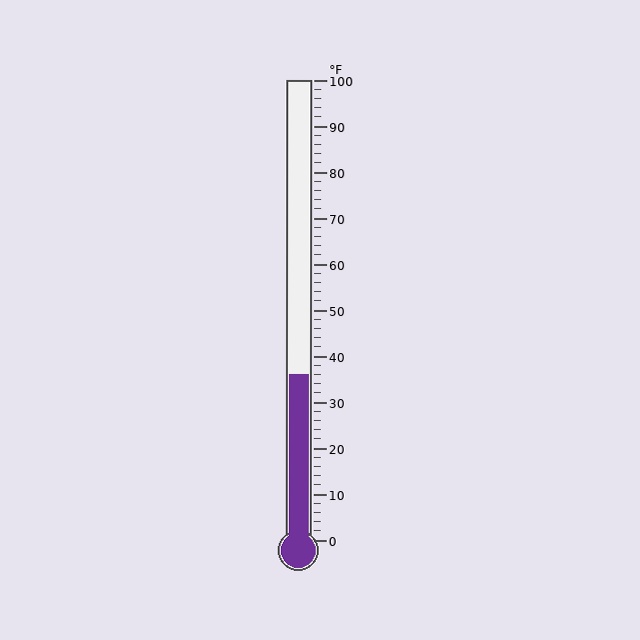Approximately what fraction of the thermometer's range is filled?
The thermometer is filled to approximately 35% of its range.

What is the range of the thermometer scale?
The thermometer scale ranges from 0°F to 100°F.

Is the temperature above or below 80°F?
The temperature is below 80°F.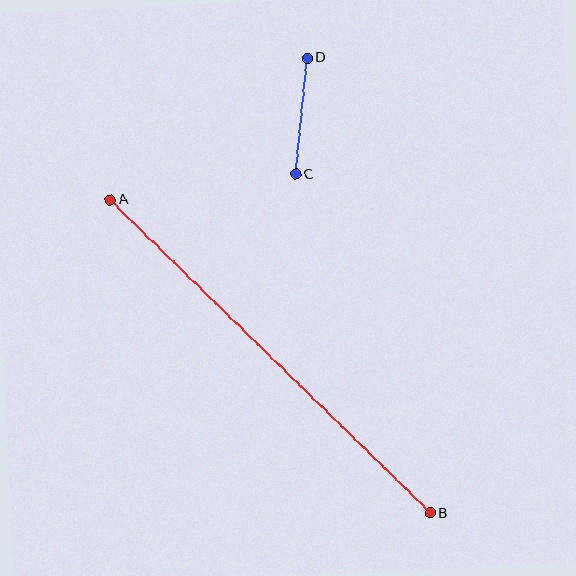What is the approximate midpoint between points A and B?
The midpoint is at approximately (270, 356) pixels.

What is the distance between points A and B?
The distance is approximately 448 pixels.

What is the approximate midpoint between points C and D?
The midpoint is at approximately (301, 116) pixels.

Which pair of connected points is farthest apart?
Points A and B are farthest apart.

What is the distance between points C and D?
The distance is approximately 117 pixels.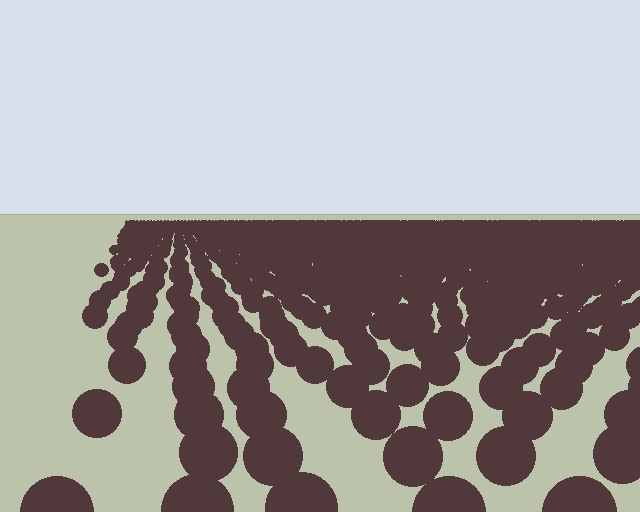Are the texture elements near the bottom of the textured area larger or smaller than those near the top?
Larger. Near the bottom, elements are closer to the viewer and appear at a bigger on-screen size.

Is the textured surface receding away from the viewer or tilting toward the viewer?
The surface is receding away from the viewer. Texture elements get smaller and denser toward the top.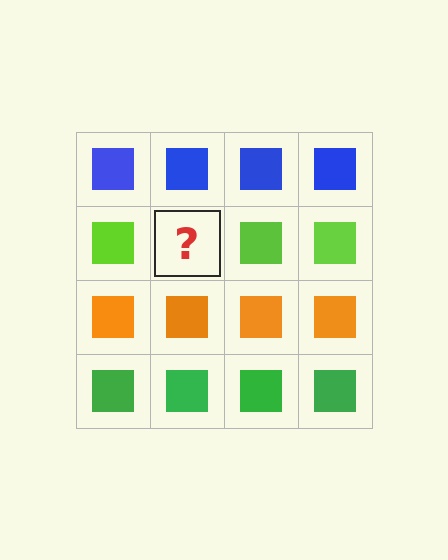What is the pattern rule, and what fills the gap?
The rule is that each row has a consistent color. The gap should be filled with a lime square.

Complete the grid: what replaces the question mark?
The question mark should be replaced with a lime square.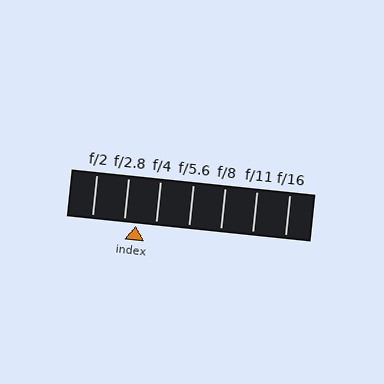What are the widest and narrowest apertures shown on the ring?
The widest aperture shown is f/2 and the narrowest is f/16.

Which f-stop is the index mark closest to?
The index mark is closest to f/2.8.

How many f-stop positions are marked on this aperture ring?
There are 7 f-stop positions marked.